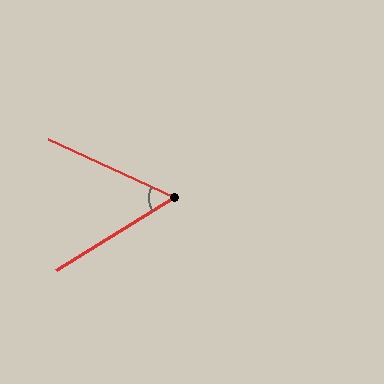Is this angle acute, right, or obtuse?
It is acute.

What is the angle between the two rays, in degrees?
Approximately 56 degrees.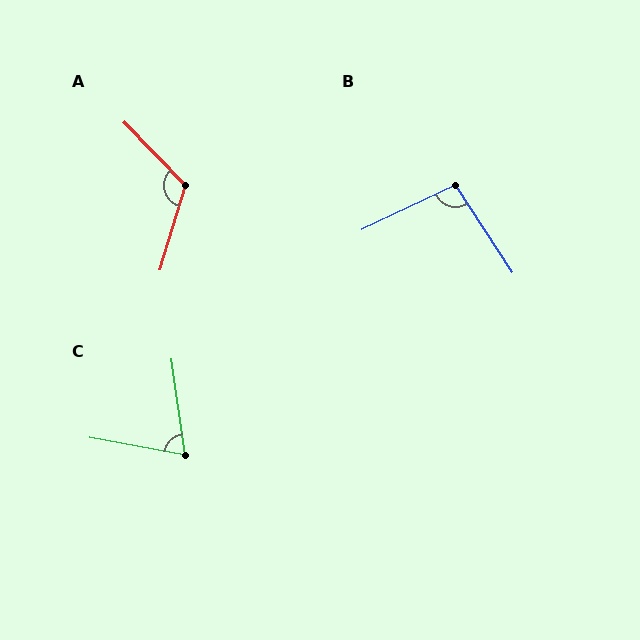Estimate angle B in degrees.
Approximately 98 degrees.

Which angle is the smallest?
C, at approximately 71 degrees.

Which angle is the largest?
A, at approximately 119 degrees.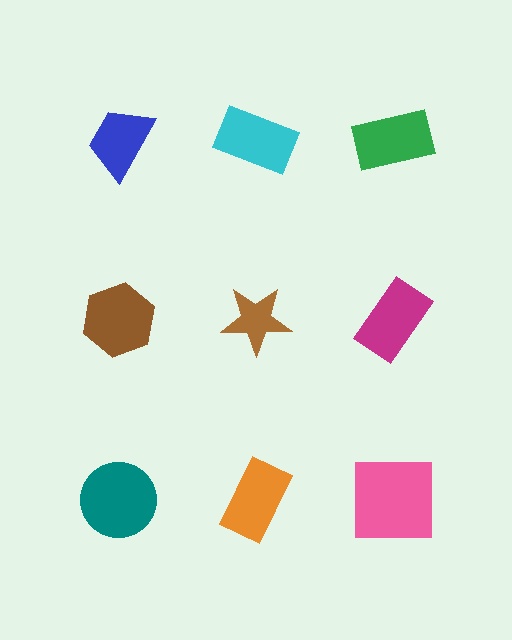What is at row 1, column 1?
A blue trapezoid.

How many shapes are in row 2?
3 shapes.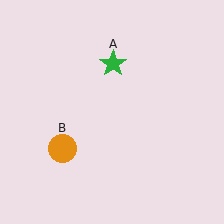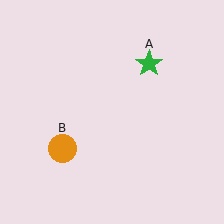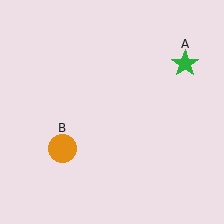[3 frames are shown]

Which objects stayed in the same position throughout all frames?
Orange circle (object B) remained stationary.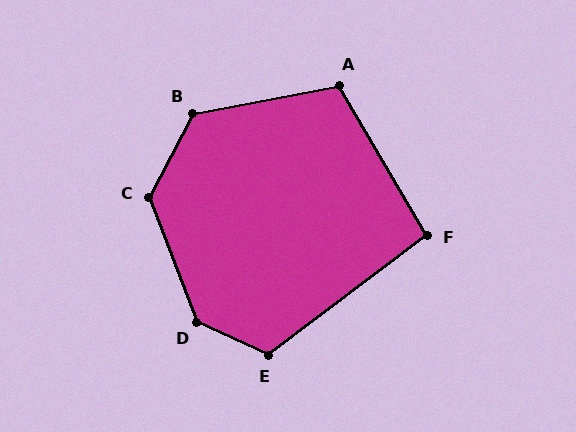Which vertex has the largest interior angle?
D, at approximately 135 degrees.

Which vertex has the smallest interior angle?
F, at approximately 97 degrees.